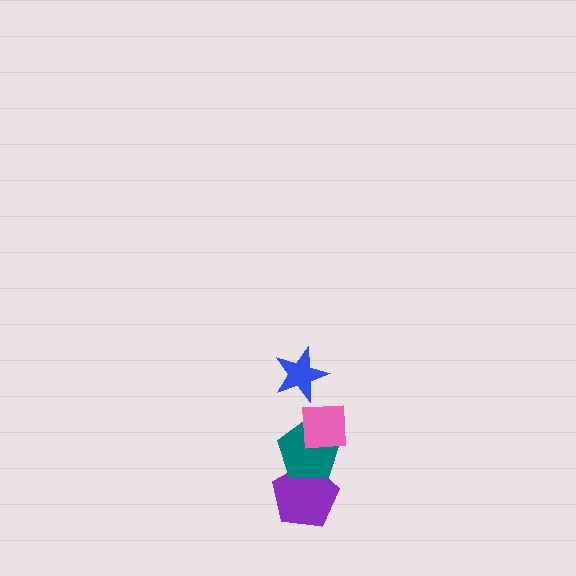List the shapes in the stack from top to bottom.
From top to bottom: the blue star, the pink square, the teal pentagon, the purple pentagon.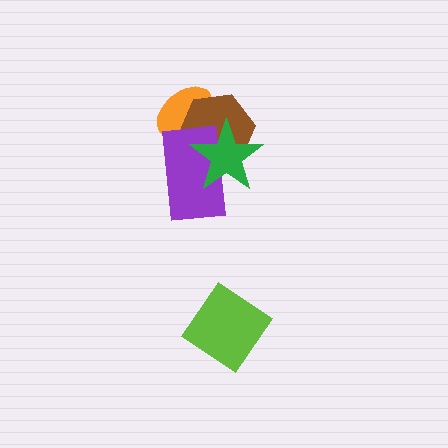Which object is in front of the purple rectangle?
The green star is in front of the purple rectangle.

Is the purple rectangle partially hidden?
Yes, it is partially covered by another shape.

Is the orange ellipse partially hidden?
Yes, it is partially covered by another shape.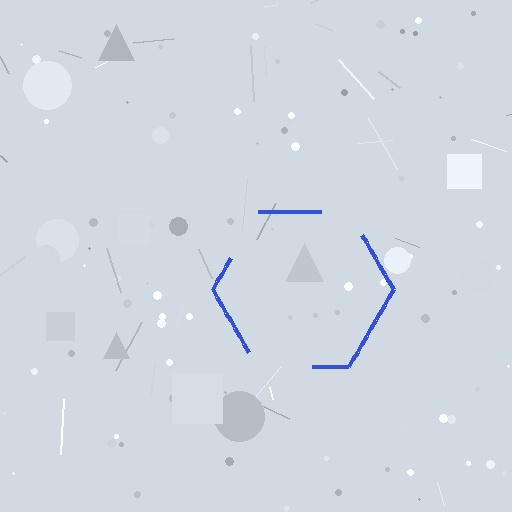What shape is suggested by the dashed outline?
The dashed outline suggests a hexagon.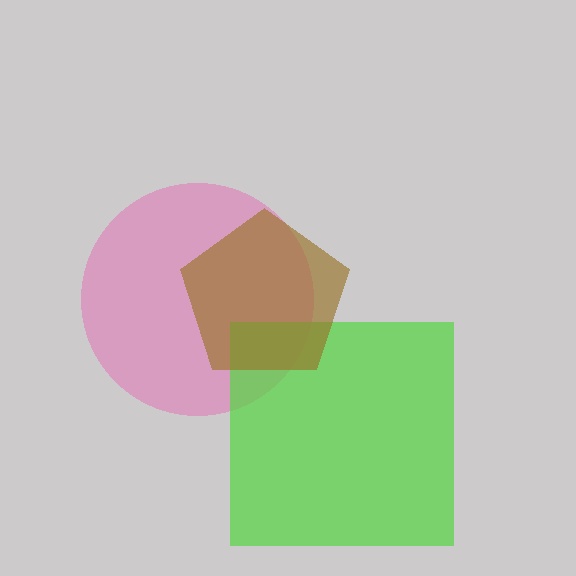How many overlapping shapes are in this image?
There are 3 overlapping shapes in the image.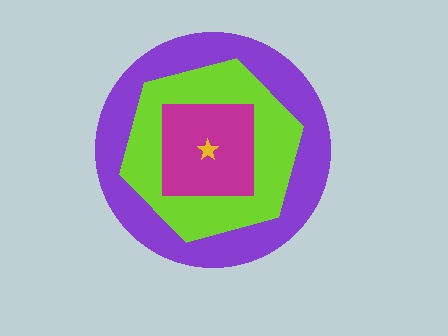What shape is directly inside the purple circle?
The lime hexagon.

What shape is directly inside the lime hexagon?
The magenta square.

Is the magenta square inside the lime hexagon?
Yes.